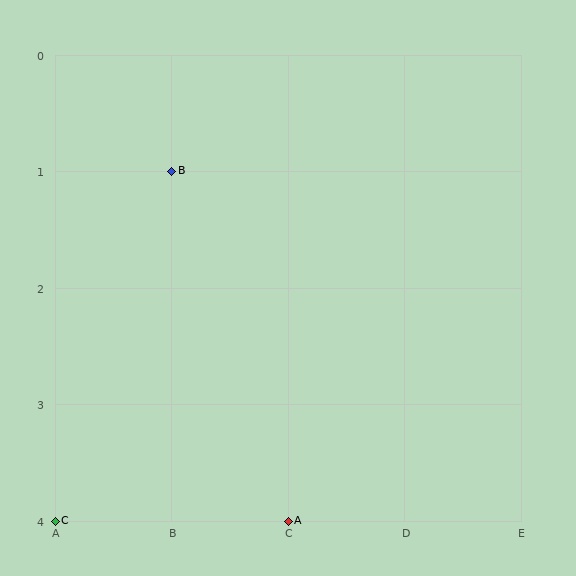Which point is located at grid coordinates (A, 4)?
Point C is at (A, 4).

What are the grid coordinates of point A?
Point A is at grid coordinates (C, 4).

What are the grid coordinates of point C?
Point C is at grid coordinates (A, 4).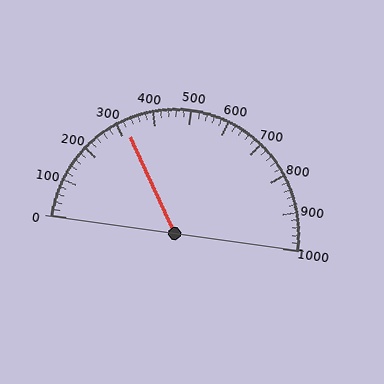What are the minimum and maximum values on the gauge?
The gauge ranges from 0 to 1000.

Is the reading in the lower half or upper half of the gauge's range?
The reading is in the lower half of the range (0 to 1000).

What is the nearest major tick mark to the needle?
The nearest major tick mark is 300.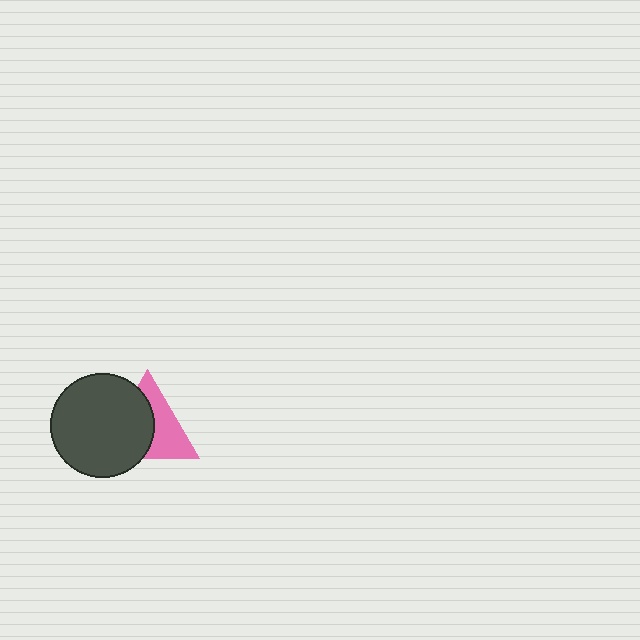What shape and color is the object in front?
The object in front is a dark gray circle.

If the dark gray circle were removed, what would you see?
You would see the complete pink triangle.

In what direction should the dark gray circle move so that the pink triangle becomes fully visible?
The dark gray circle should move left. That is the shortest direction to clear the overlap and leave the pink triangle fully visible.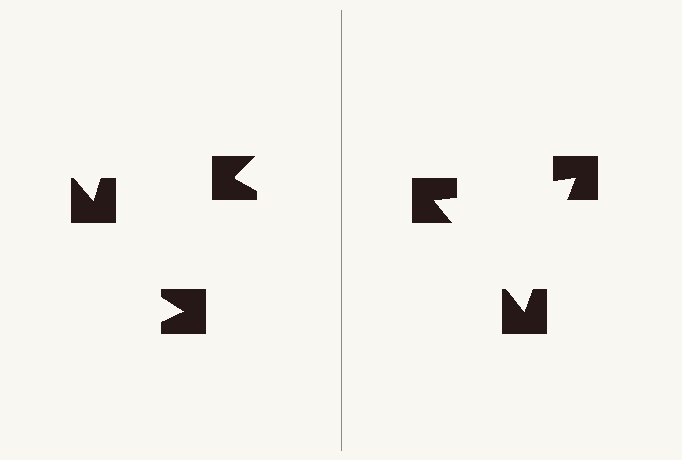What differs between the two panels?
The notched squares are positioned identically on both sides; only the wedge orientations differ. On the right they align to a triangle; on the left they are misaligned.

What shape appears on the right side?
An illusory triangle.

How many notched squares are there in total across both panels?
6 — 3 on each side.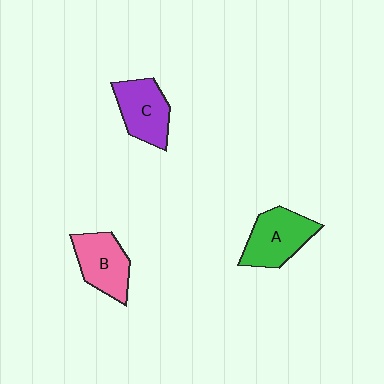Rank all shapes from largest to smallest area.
From largest to smallest: A (green), C (purple), B (pink).